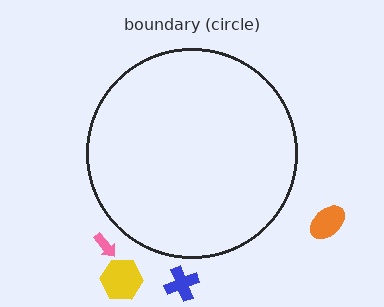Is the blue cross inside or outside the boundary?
Outside.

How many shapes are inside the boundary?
0 inside, 4 outside.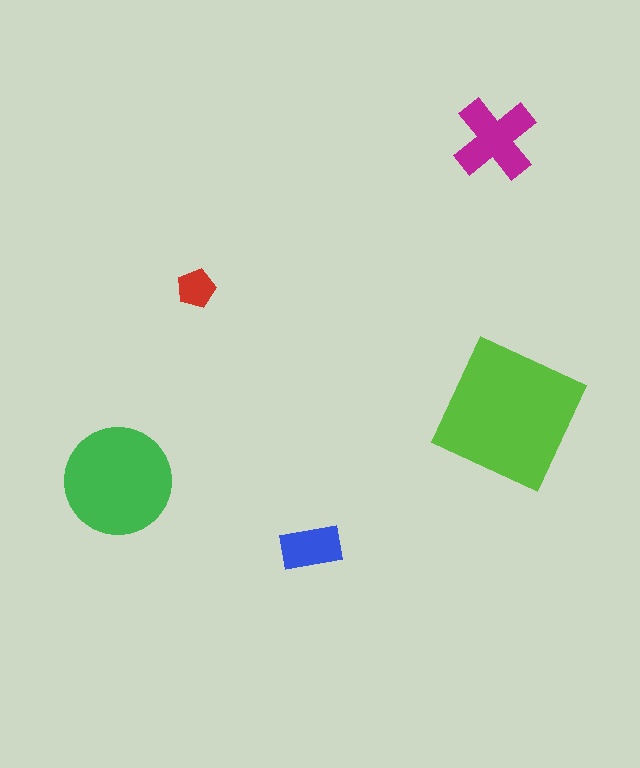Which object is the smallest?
The red pentagon.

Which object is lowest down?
The blue rectangle is bottommost.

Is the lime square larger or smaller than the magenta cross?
Larger.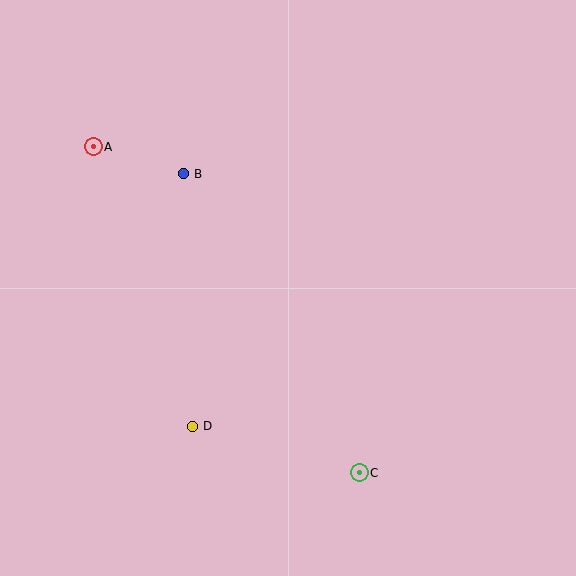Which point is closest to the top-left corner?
Point A is closest to the top-left corner.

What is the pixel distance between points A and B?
The distance between A and B is 94 pixels.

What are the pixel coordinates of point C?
Point C is at (359, 473).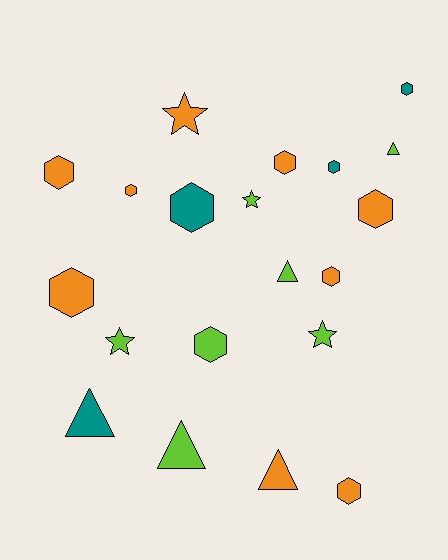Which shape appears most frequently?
Hexagon, with 11 objects.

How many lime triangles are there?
There are 3 lime triangles.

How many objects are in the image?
There are 20 objects.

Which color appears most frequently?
Orange, with 9 objects.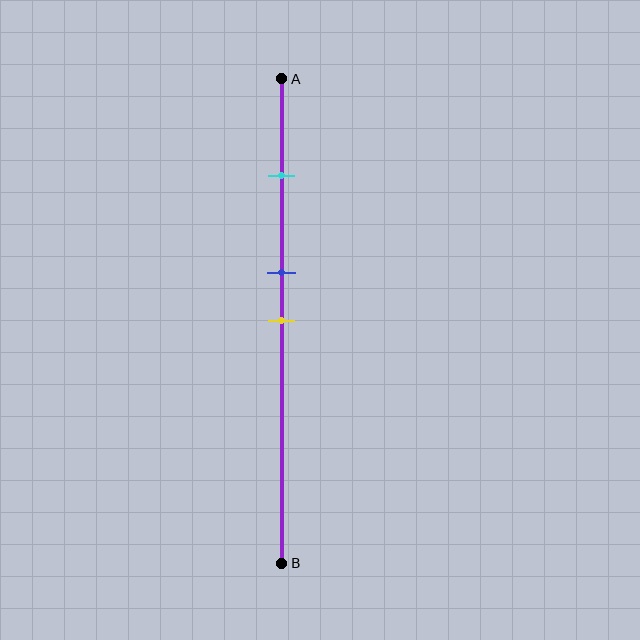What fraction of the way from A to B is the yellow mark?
The yellow mark is approximately 50% (0.5) of the way from A to B.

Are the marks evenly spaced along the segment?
No, the marks are not evenly spaced.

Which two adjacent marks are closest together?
The blue and yellow marks are the closest adjacent pair.